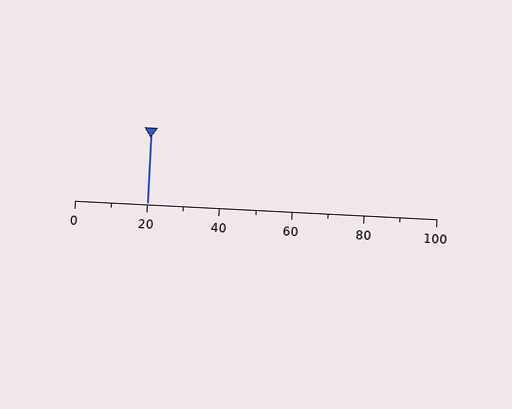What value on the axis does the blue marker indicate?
The marker indicates approximately 20.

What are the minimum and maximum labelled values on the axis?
The axis runs from 0 to 100.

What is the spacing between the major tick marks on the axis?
The major ticks are spaced 20 apart.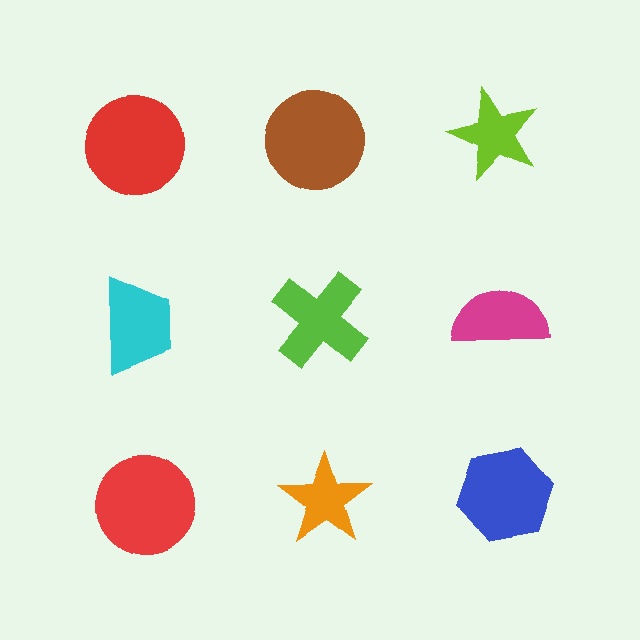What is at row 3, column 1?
A red circle.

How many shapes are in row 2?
3 shapes.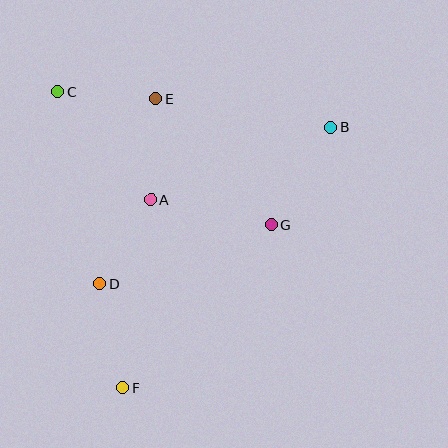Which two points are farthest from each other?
Points B and F are farthest from each other.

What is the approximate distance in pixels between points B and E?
The distance between B and E is approximately 177 pixels.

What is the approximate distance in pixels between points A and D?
The distance between A and D is approximately 99 pixels.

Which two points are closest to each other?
Points C and E are closest to each other.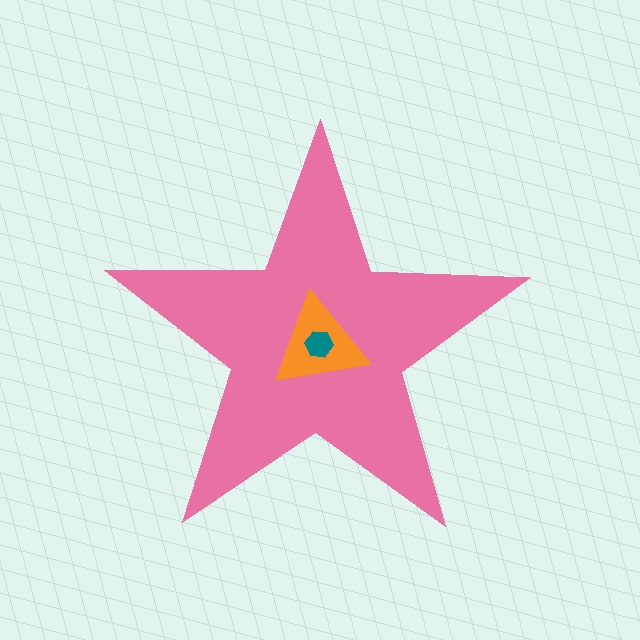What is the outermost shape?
The pink star.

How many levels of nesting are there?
3.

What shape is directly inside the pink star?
The orange triangle.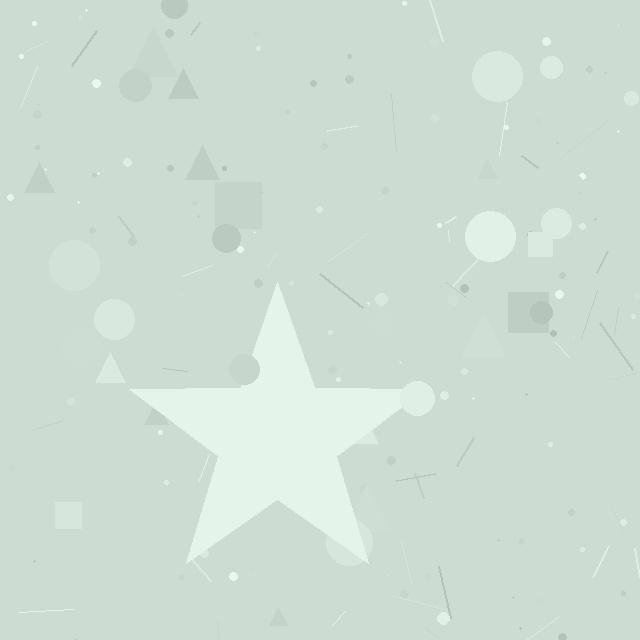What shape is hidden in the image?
A star is hidden in the image.